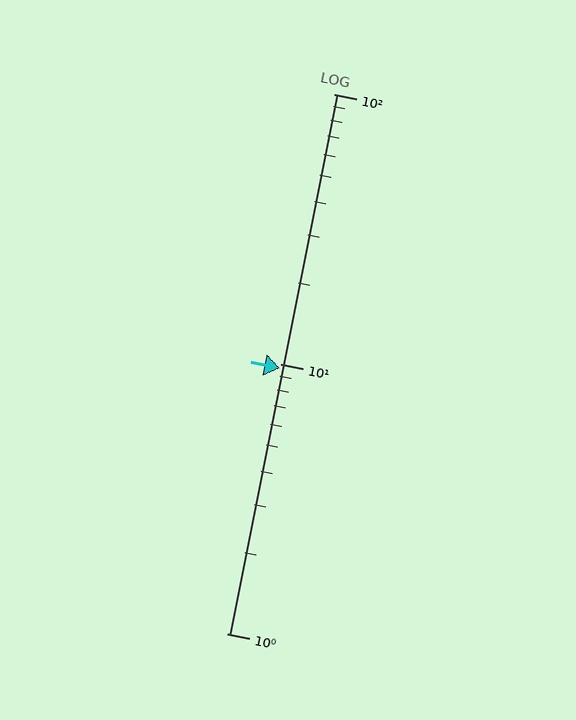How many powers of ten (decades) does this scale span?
The scale spans 2 decades, from 1 to 100.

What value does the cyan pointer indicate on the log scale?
The pointer indicates approximately 9.6.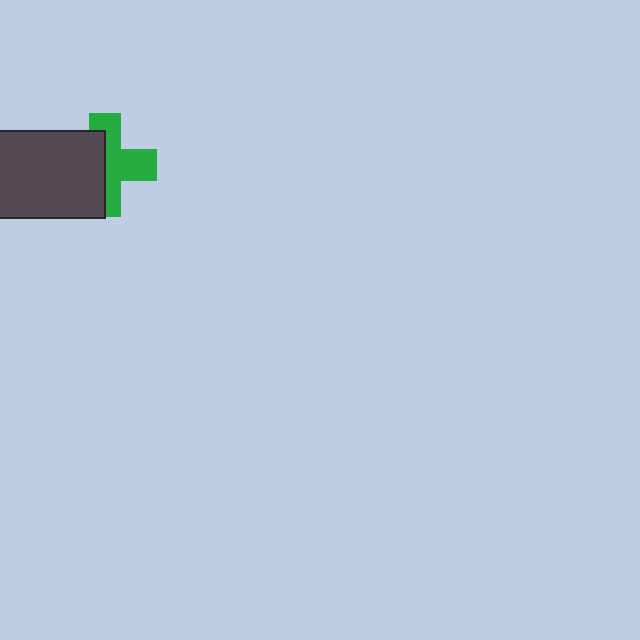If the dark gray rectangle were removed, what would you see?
You would see the complete green cross.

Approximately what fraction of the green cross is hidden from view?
Roughly 45% of the green cross is hidden behind the dark gray rectangle.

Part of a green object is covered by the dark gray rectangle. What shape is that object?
It is a cross.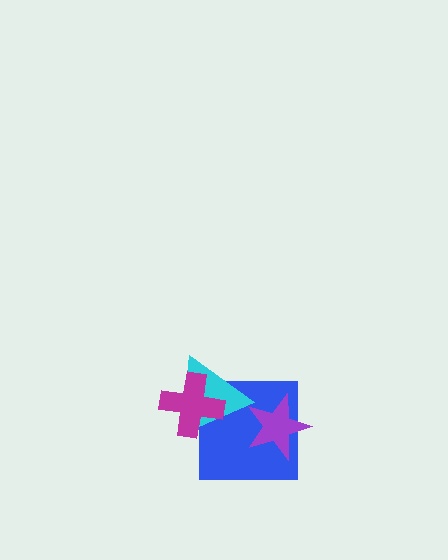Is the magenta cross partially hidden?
No, no other shape covers it.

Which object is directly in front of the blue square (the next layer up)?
The purple star is directly in front of the blue square.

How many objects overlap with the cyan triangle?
2 objects overlap with the cyan triangle.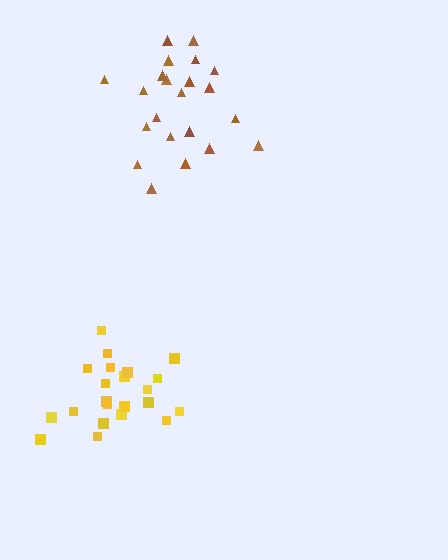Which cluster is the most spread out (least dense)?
Brown.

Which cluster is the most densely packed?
Yellow.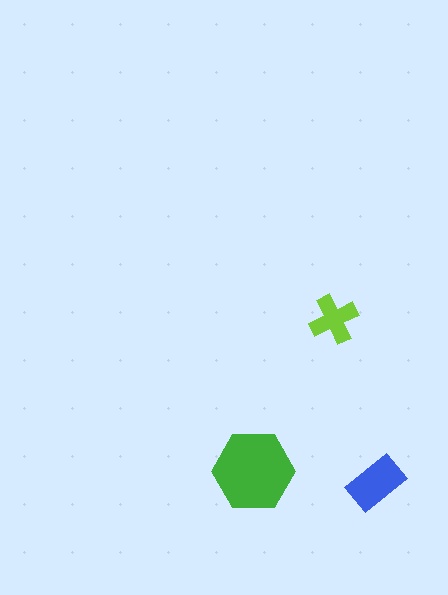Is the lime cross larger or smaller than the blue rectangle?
Smaller.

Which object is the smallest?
The lime cross.